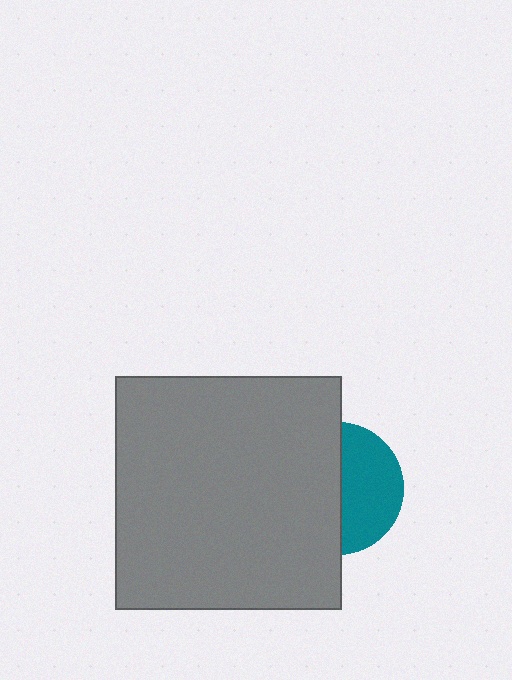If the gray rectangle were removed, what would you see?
You would see the complete teal circle.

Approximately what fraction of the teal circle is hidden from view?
Roughly 54% of the teal circle is hidden behind the gray rectangle.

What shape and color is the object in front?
The object in front is a gray rectangle.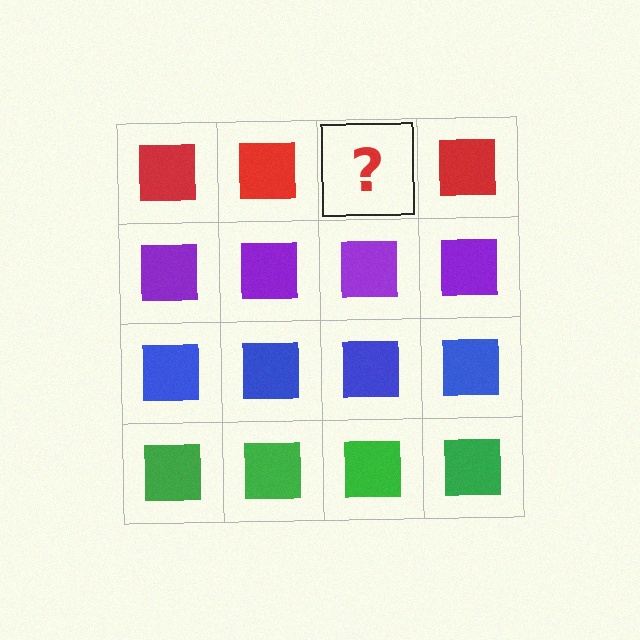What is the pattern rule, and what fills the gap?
The rule is that each row has a consistent color. The gap should be filled with a red square.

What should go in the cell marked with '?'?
The missing cell should contain a red square.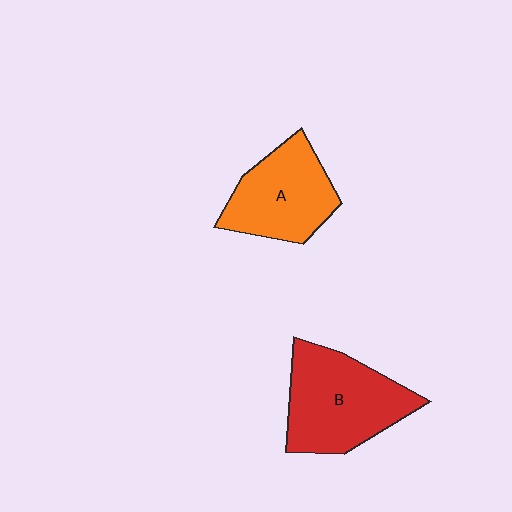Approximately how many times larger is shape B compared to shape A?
Approximately 1.2 times.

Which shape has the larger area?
Shape B (red).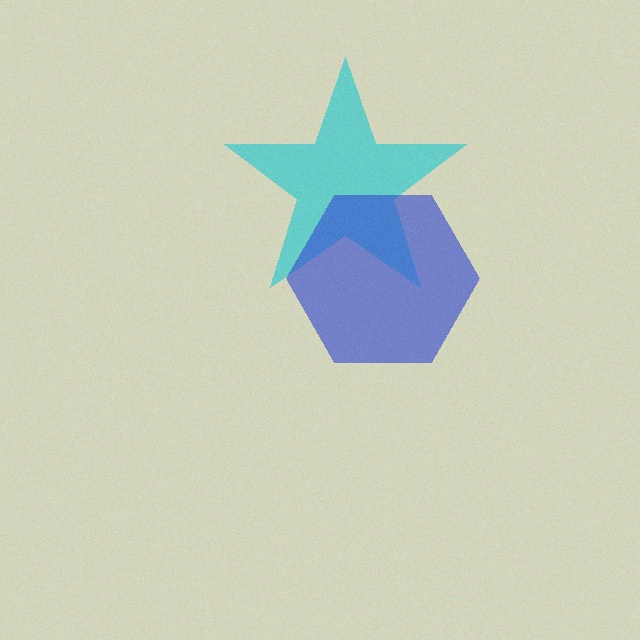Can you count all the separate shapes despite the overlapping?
Yes, there are 2 separate shapes.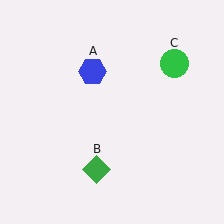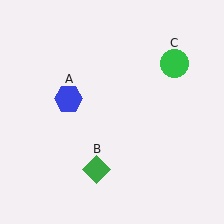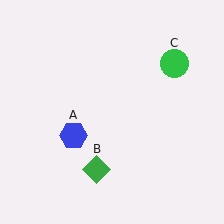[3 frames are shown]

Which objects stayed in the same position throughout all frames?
Green diamond (object B) and green circle (object C) remained stationary.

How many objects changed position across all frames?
1 object changed position: blue hexagon (object A).